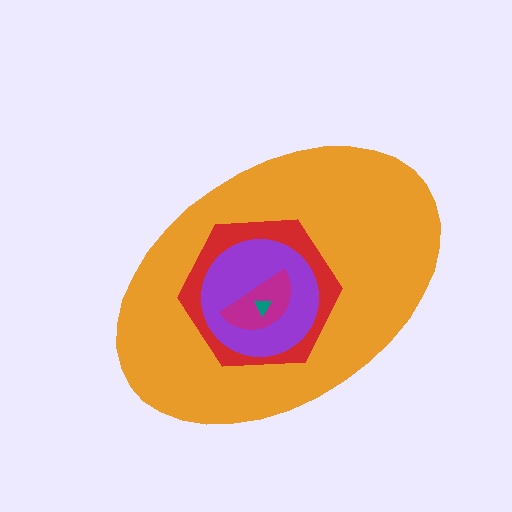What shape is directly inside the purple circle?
The magenta semicircle.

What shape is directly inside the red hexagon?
The purple circle.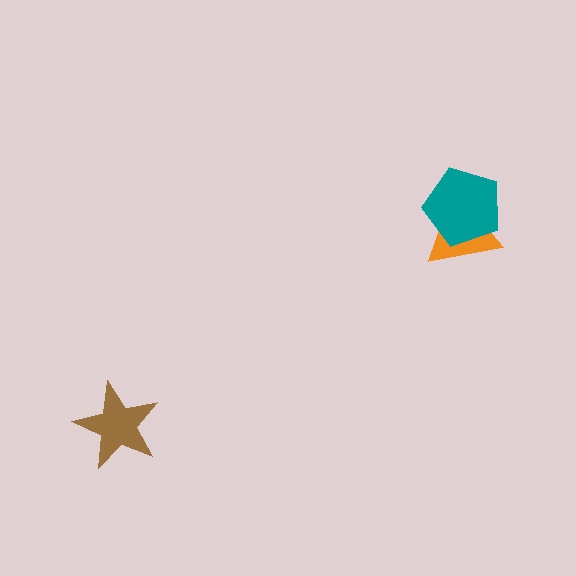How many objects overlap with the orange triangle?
1 object overlaps with the orange triangle.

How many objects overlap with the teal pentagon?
1 object overlaps with the teal pentagon.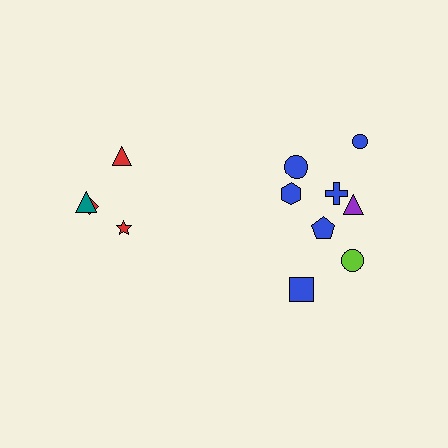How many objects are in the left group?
There are 4 objects.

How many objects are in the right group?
There are 8 objects.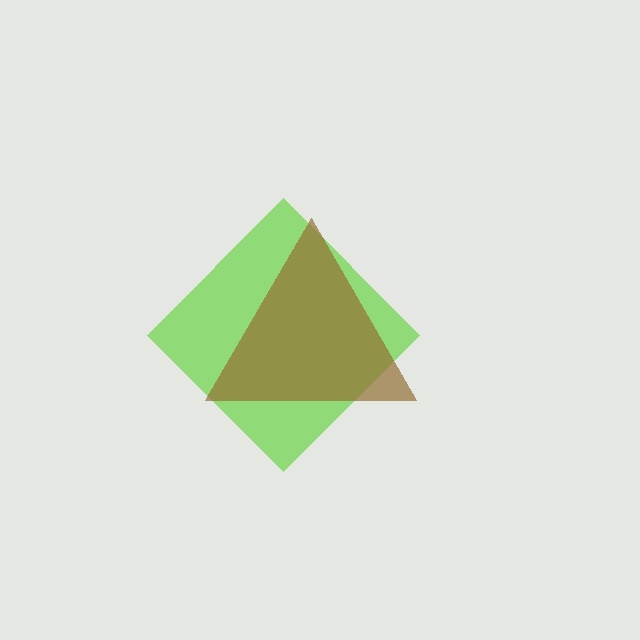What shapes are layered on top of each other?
The layered shapes are: a lime diamond, a brown triangle.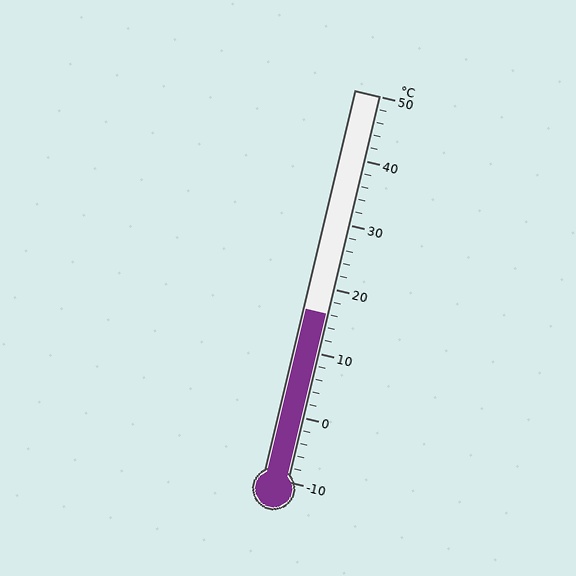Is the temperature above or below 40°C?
The temperature is below 40°C.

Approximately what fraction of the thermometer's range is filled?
The thermometer is filled to approximately 45% of its range.